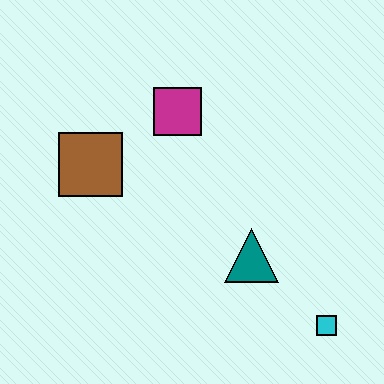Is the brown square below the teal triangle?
No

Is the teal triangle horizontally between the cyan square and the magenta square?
Yes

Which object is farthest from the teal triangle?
The brown square is farthest from the teal triangle.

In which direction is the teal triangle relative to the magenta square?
The teal triangle is below the magenta square.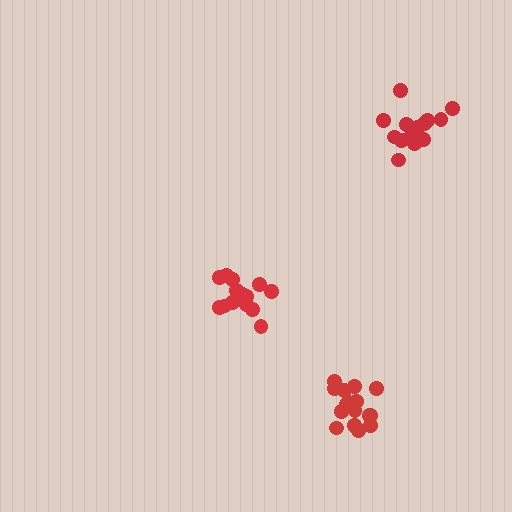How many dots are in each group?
Group 1: 15 dots, Group 2: 14 dots, Group 3: 17 dots (46 total).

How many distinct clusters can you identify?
There are 3 distinct clusters.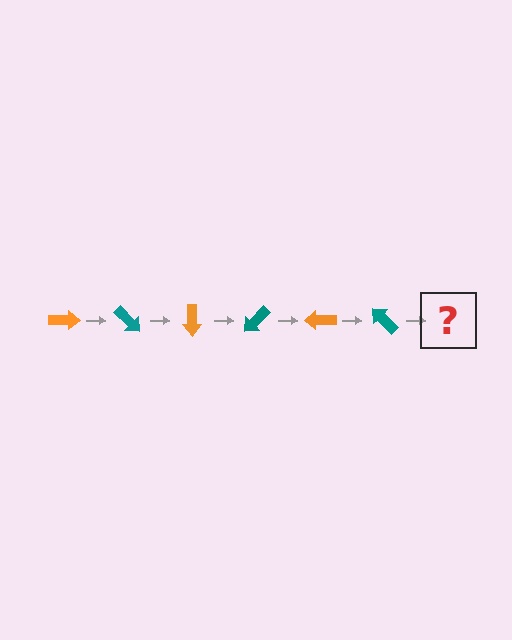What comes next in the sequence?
The next element should be an orange arrow, rotated 270 degrees from the start.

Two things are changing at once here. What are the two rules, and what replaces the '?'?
The two rules are that it rotates 45 degrees each step and the color cycles through orange and teal. The '?' should be an orange arrow, rotated 270 degrees from the start.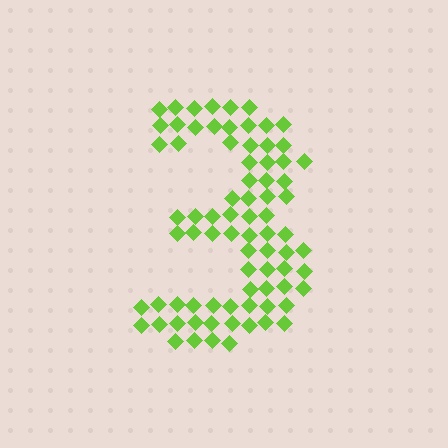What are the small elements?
The small elements are diamonds.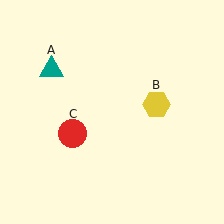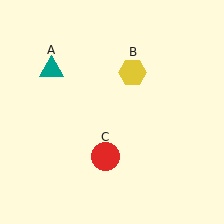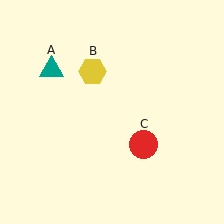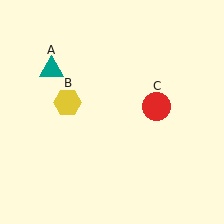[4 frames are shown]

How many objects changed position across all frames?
2 objects changed position: yellow hexagon (object B), red circle (object C).